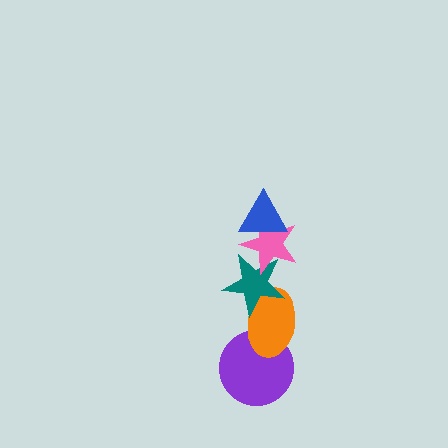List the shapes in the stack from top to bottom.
From top to bottom: the blue triangle, the pink star, the teal star, the orange ellipse, the purple circle.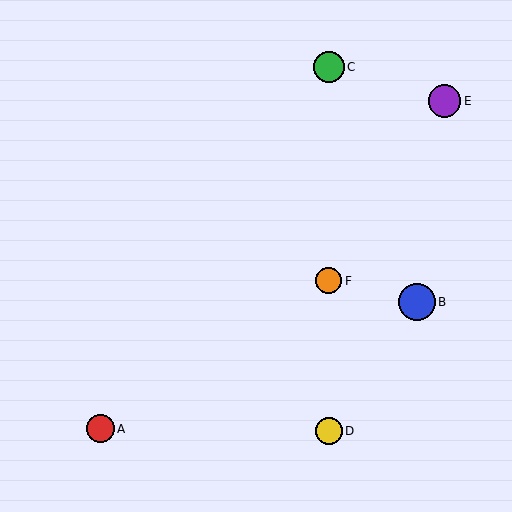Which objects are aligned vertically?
Objects C, D, F are aligned vertically.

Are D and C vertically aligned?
Yes, both are at x≈329.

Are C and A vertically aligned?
No, C is at x≈329 and A is at x≈100.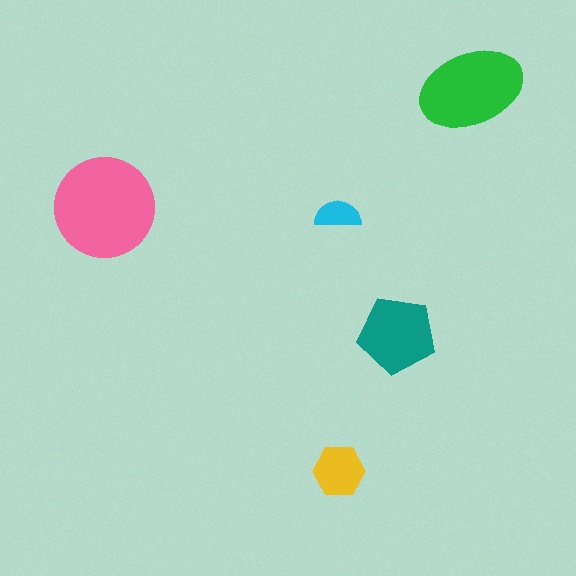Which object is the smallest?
The cyan semicircle.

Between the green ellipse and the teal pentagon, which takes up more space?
The green ellipse.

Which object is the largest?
The pink circle.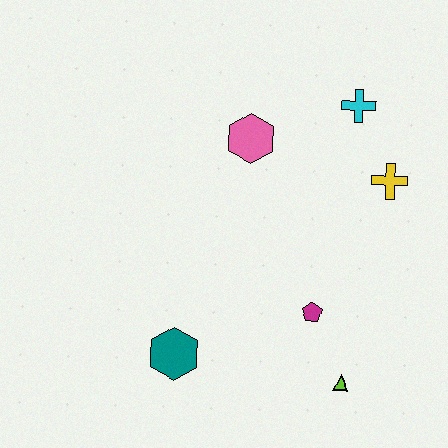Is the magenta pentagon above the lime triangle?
Yes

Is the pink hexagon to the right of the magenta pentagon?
No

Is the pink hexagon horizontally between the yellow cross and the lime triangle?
No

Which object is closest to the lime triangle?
The magenta pentagon is closest to the lime triangle.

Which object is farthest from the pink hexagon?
The lime triangle is farthest from the pink hexagon.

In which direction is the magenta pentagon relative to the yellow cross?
The magenta pentagon is below the yellow cross.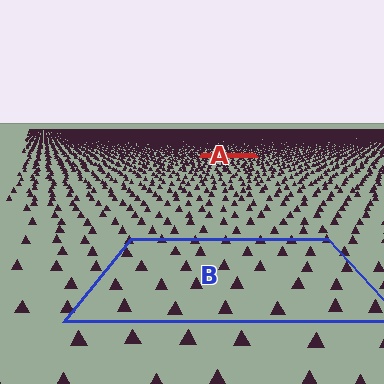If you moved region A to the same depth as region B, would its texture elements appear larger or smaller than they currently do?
They would appear larger. At a closer depth, the same texture elements are projected at a bigger on-screen size.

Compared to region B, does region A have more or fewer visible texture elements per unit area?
Region A has more texture elements per unit area — they are packed more densely because it is farther away.